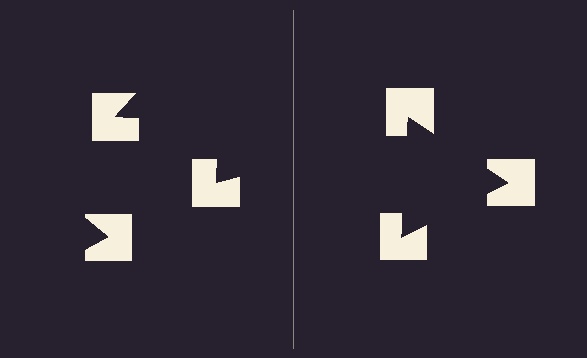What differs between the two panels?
The notched squares are positioned identically on both sides; only the wedge orientations differ. On the right they align to a triangle; on the left they are misaligned.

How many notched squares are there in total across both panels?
6 — 3 on each side.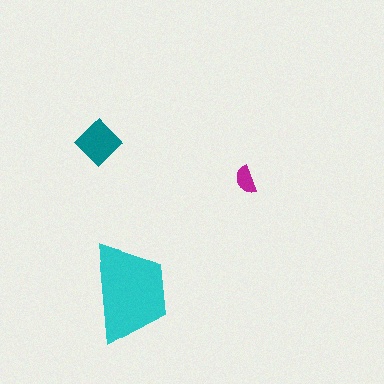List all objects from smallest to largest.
The magenta semicircle, the teal diamond, the cyan trapezoid.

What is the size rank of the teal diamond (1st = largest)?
2nd.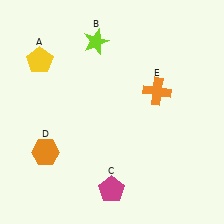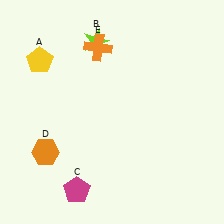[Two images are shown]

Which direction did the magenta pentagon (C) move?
The magenta pentagon (C) moved left.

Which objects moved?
The objects that moved are: the magenta pentagon (C), the orange cross (E).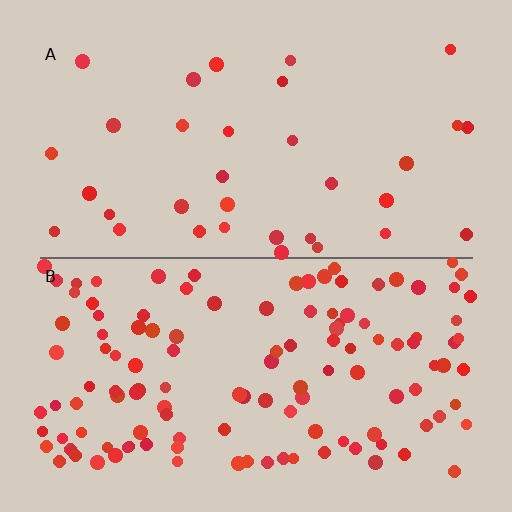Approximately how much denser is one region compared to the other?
Approximately 3.7× — region B over region A.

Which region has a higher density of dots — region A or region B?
B (the bottom).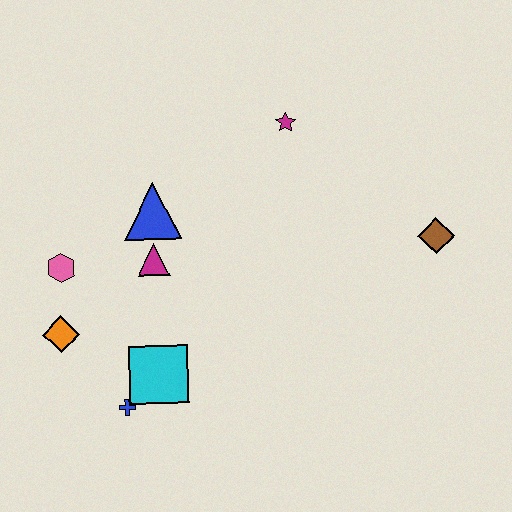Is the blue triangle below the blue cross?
No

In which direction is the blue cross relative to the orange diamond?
The blue cross is below the orange diamond.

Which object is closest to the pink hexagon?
The orange diamond is closest to the pink hexagon.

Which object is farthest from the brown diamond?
The orange diamond is farthest from the brown diamond.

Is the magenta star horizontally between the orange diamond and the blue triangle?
No